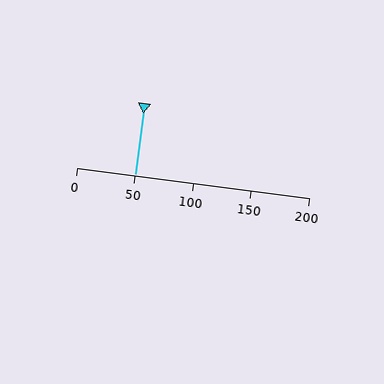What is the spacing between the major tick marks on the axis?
The major ticks are spaced 50 apart.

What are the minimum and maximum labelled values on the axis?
The axis runs from 0 to 200.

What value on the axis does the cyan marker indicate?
The marker indicates approximately 50.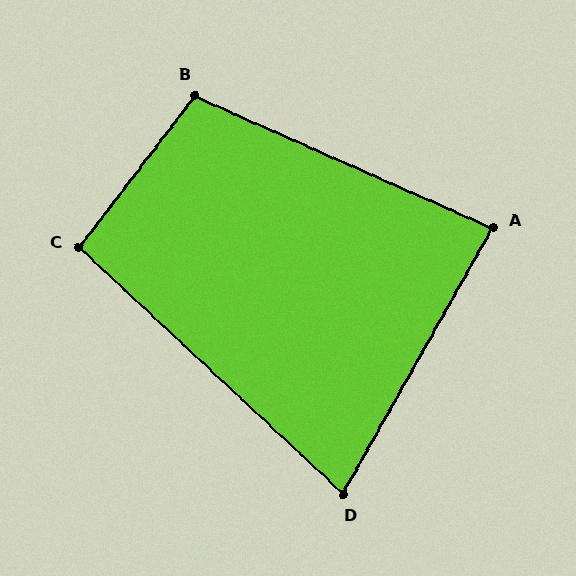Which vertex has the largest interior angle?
B, at approximately 104 degrees.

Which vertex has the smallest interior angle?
D, at approximately 76 degrees.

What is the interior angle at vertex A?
Approximately 85 degrees (acute).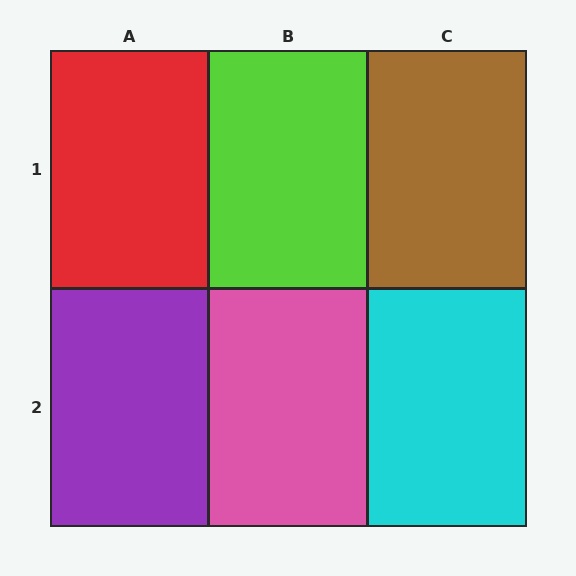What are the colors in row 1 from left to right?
Red, lime, brown.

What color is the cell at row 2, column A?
Purple.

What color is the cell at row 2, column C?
Cyan.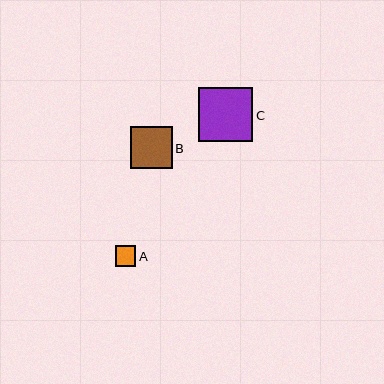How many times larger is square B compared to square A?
Square B is approximately 2.1 times the size of square A.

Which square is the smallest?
Square A is the smallest with a size of approximately 20 pixels.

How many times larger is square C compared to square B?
Square C is approximately 1.3 times the size of square B.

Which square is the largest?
Square C is the largest with a size of approximately 54 pixels.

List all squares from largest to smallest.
From largest to smallest: C, B, A.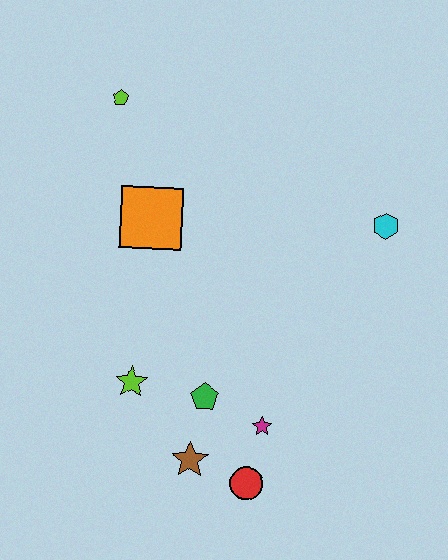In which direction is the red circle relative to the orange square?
The red circle is below the orange square.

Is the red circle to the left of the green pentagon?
No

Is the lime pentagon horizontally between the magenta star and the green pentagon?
No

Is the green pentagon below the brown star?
No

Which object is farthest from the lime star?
The cyan hexagon is farthest from the lime star.